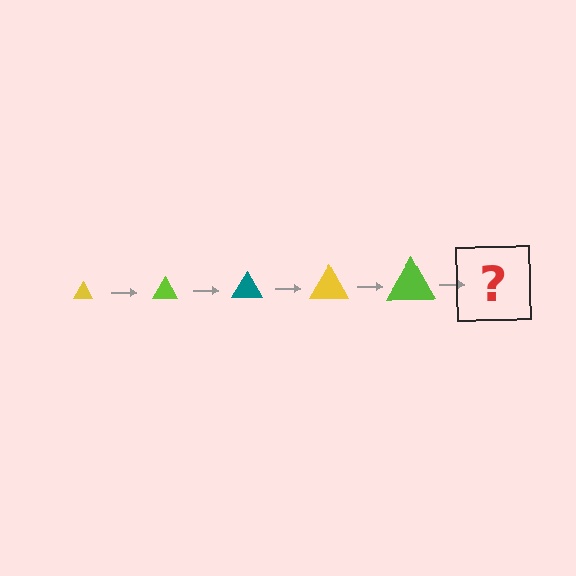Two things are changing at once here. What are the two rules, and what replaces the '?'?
The two rules are that the triangle grows larger each step and the color cycles through yellow, lime, and teal. The '?' should be a teal triangle, larger than the previous one.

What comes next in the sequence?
The next element should be a teal triangle, larger than the previous one.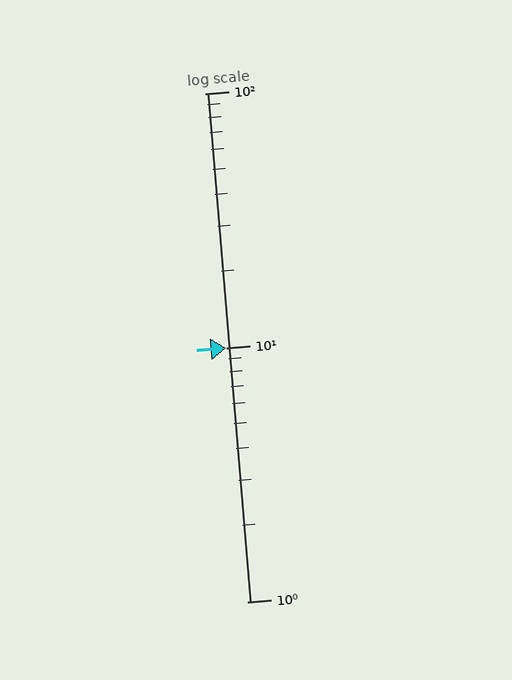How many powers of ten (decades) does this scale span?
The scale spans 2 decades, from 1 to 100.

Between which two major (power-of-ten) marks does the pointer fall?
The pointer is between 10 and 100.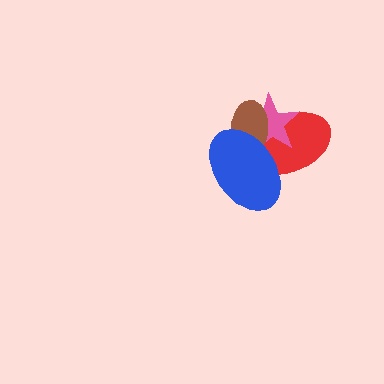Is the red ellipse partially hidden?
Yes, it is partially covered by another shape.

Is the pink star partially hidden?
Yes, it is partially covered by another shape.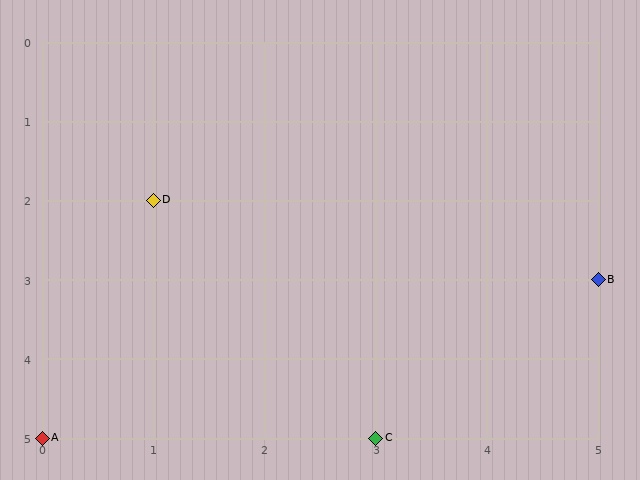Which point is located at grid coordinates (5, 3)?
Point B is at (5, 3).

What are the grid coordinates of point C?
Point C is at grid coordinates (3, 5).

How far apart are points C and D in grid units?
Points C and D are 2 columns and 3 rows apart (about 3.6 grid units diagonally).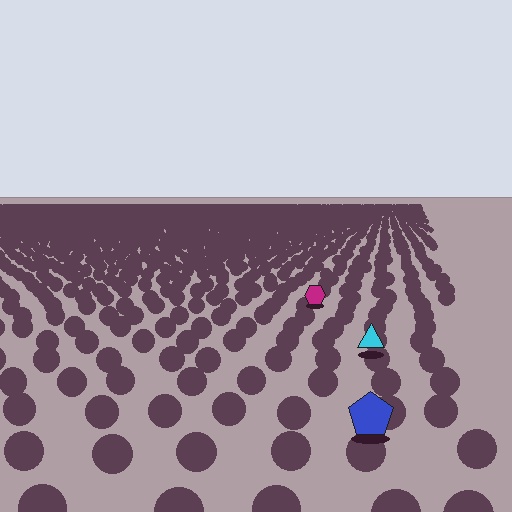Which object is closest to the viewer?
The blue pentagon is closest. The texture marks near it are larger and more spread out.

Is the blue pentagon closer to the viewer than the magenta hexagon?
Yes. The blue pentagon is closer — you can tell from the texture gradient: the ground texture is coarser near it.